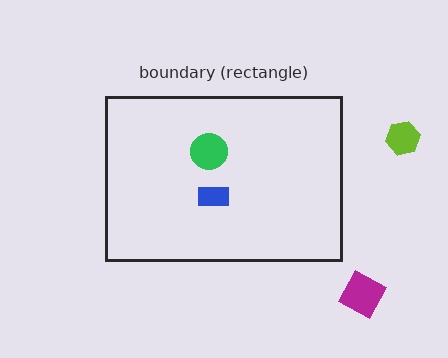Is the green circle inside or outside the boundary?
Inside.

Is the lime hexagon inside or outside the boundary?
Outside.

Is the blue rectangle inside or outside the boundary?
Inside.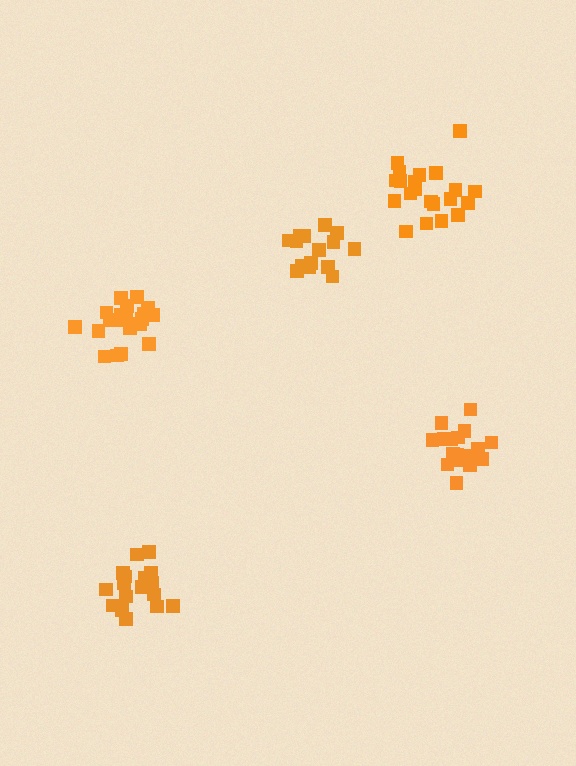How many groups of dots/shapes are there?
There are 5 groups.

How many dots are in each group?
Group 1: 15 dots, Group 2: 21 dots, Group 3: 18 dots, Group 4: 21 dots, Group 5: 17 dots (92 total).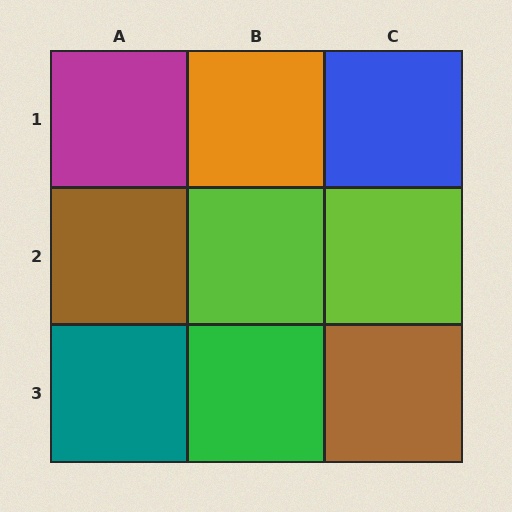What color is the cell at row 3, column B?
Green.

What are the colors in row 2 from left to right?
Brown, lime, lime.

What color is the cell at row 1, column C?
Blue.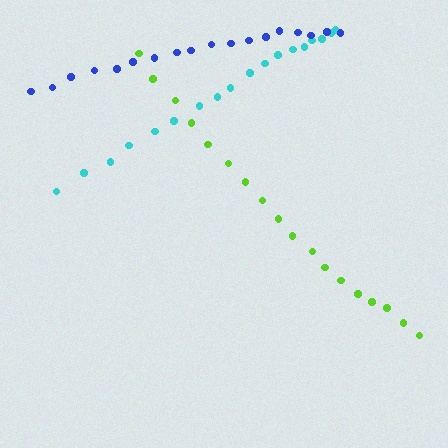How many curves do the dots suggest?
There are 3 distinct paths.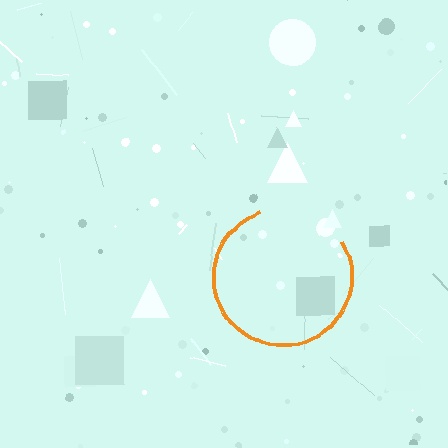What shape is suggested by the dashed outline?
The dashed outline suggests a circle.